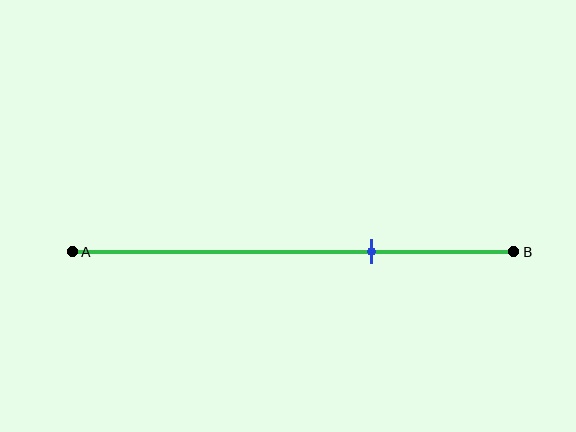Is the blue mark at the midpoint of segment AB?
No, the mark is at about 70% from A, not at the 50% midpoint.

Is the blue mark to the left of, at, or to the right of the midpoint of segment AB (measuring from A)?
The blue mark is to the right of the midpoint of segment AB.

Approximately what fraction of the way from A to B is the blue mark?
The blue mark is approximately 70% of the way from A to B.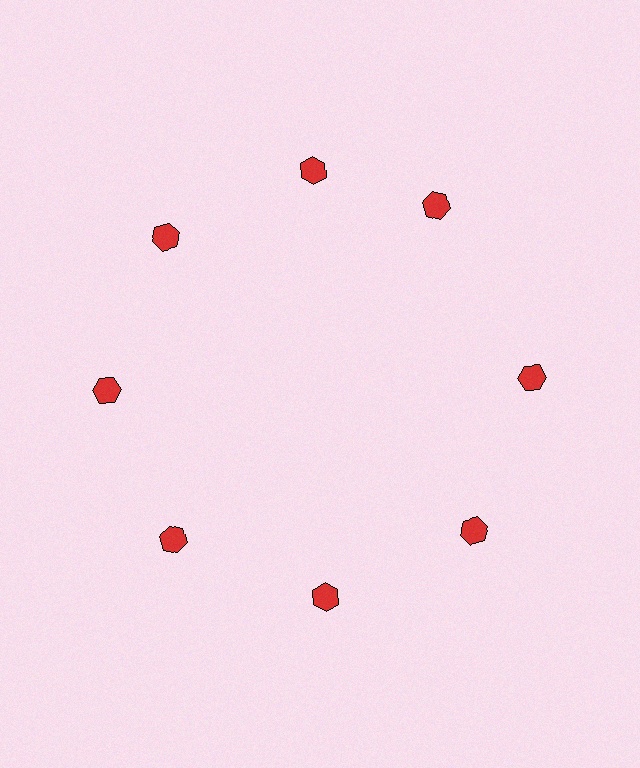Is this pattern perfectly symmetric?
No. The 8 red hexagons are arranged in a ring, but one element near the 2 o'clock position is rotated out of alignment along the ring, breaking the 8-fold rotational symmetry.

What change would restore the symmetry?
The symmetry would be restored by rotating it back into even spacing with its neighbors so that all 8 hexagons sit at equal angles and equal distance from the center.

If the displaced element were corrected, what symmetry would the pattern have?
It would have 8-fold rotational symmetry — the pattern would map onto itself every 45 degrees.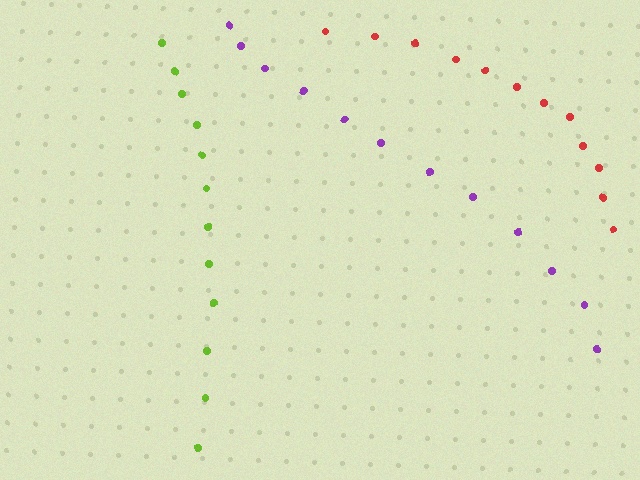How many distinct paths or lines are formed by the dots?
There are 3 distinct paths.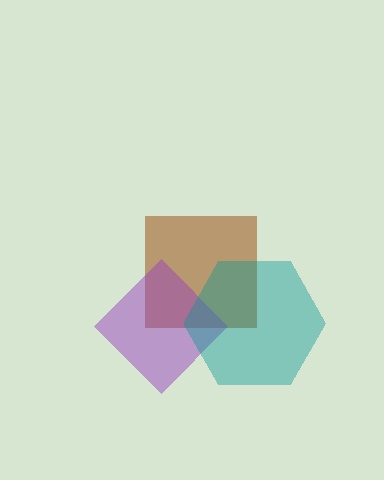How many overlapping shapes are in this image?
There are 3 overlapping shapes in the image.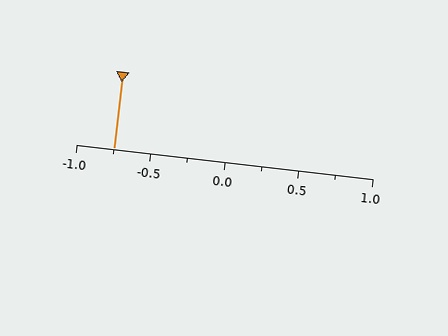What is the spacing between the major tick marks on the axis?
The major ticks are spaced 0.5 apart.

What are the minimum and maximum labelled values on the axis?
The axis runs from -1.0 to 1.0.